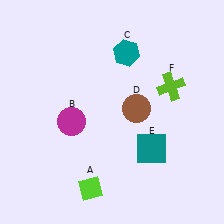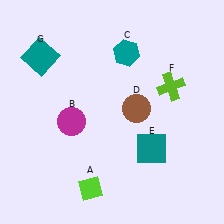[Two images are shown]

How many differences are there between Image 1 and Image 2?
There is 1 difference between the two images.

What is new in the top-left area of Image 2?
A teal square (G) was added in the top-left area of Image 2.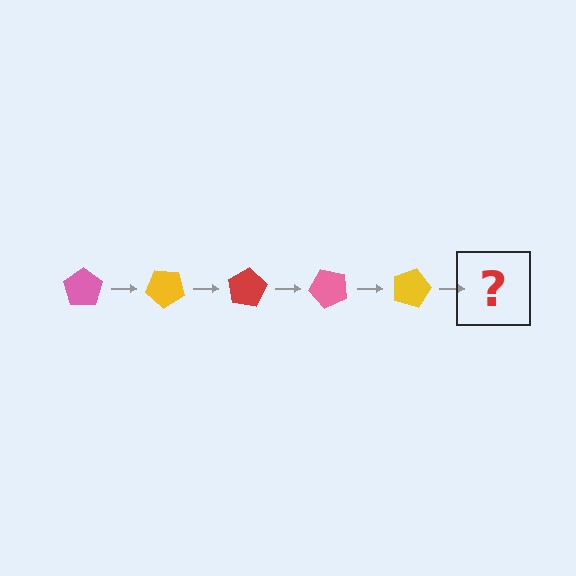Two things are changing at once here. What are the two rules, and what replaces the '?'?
The two rules are that it rotates 40 degrees each step and the color cycles through pink, yellow, and red. The '?' should be a red pentagon, rotated 200 degrees from the start.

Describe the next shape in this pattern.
It should be a red pentagon, rotated 200 degrees from the start.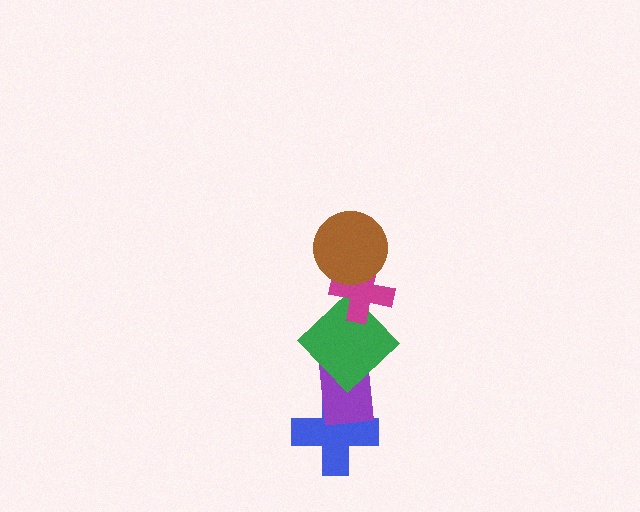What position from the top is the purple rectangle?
The purple rectangle is 4th from the top.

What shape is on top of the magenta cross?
The brown circle is on top of the magenta cross.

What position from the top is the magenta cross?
The magenta cross is 2nd from the top.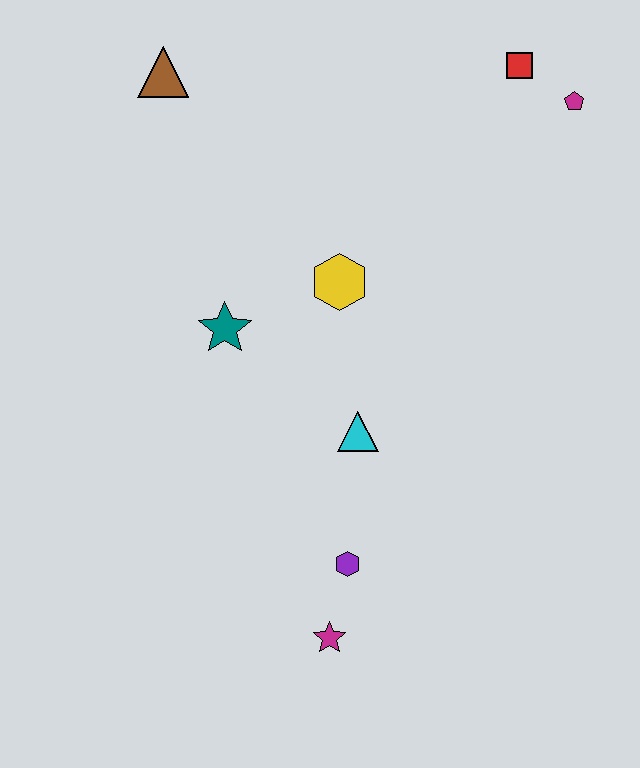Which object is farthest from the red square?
The magenta star is farthest from the red square.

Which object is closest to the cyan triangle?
The purple hexagon is closest to the cyan triangle.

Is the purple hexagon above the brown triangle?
No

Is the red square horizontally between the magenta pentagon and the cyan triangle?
Yes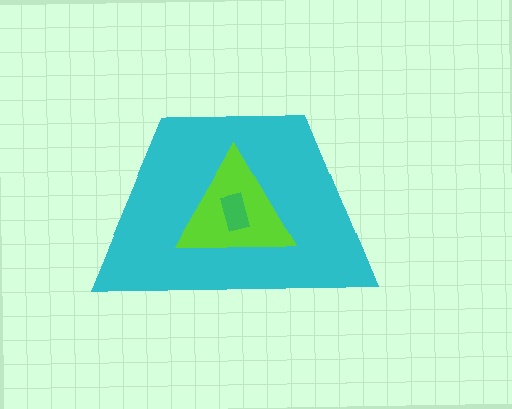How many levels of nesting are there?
3.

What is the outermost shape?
The cyan trapezoid.